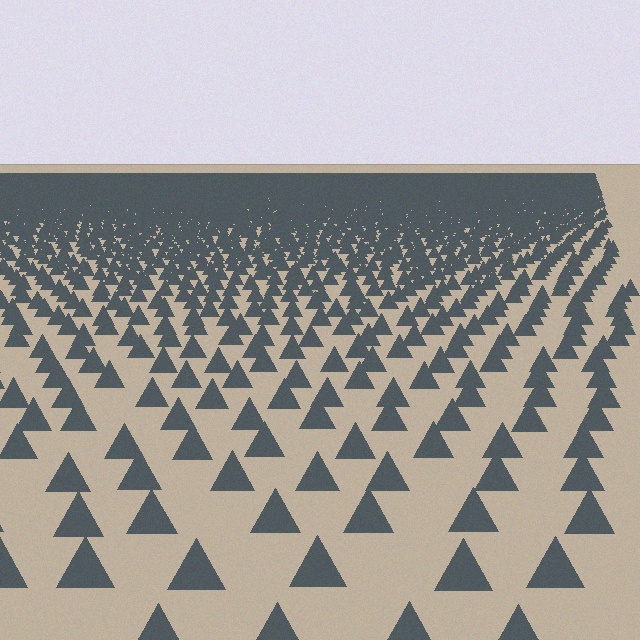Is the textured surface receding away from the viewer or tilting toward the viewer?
The surface is receding away from the viewer. Texture elements get smaller and denser toward the top.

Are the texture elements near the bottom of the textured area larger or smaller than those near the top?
Larger. Near the bottom, elements are closer to the viewer and appear at a bigger on-screen size.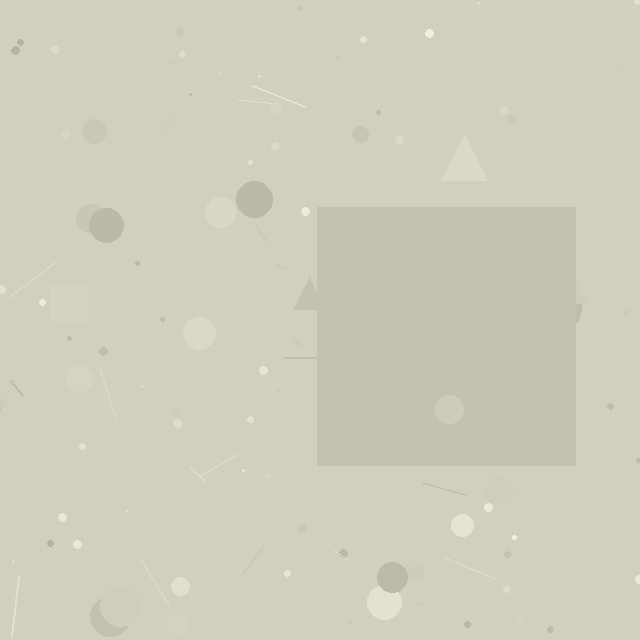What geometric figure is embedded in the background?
A square is embedded in the background.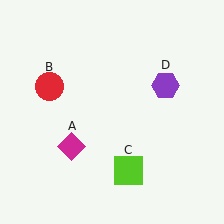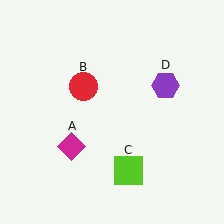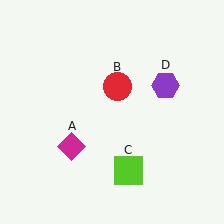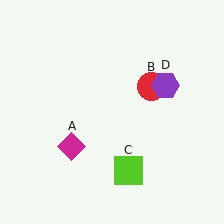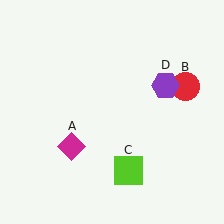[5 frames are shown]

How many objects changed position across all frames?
1 object changed position: red circle (object B).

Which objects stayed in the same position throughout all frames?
Magenta diamond (object A) and lime square (object C) and purple hexagon (object D) remained stationary.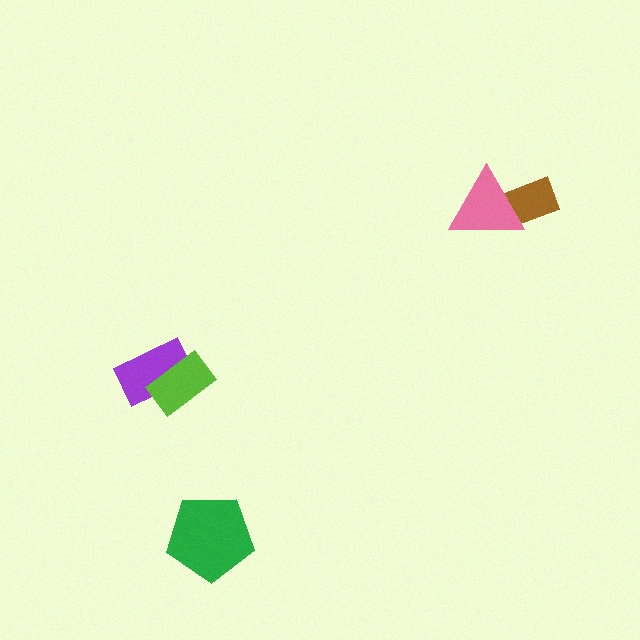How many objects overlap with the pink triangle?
1 object overlaps with the pink triangle.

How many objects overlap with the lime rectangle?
1 object overlaps with the lime rectangle.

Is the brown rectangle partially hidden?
Yes, it is partially covered by another shape.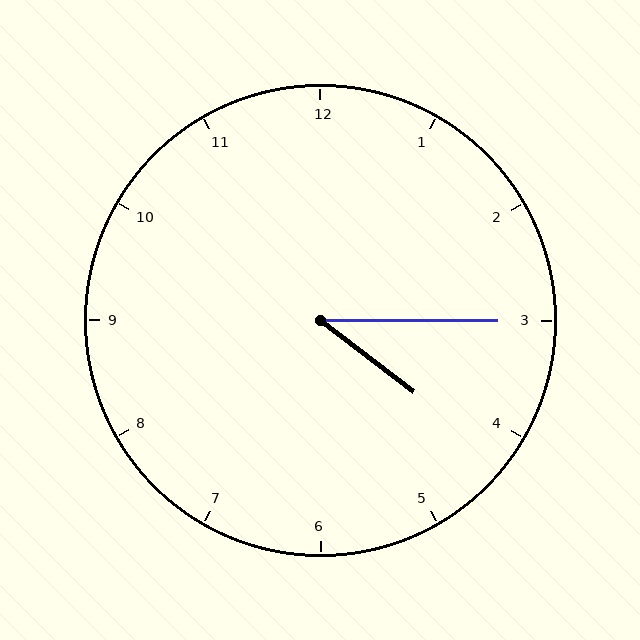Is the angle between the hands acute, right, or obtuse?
It is acute.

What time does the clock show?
4:15.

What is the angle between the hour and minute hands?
Approximately 38 degrees.